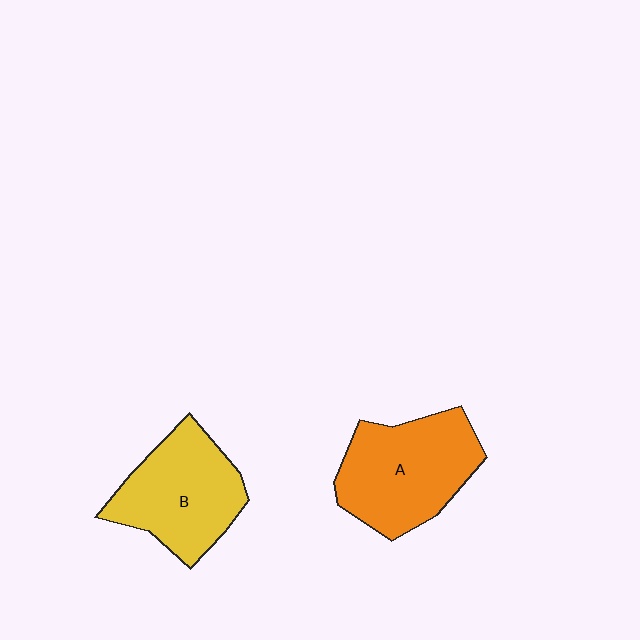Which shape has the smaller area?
Shape B (yellow).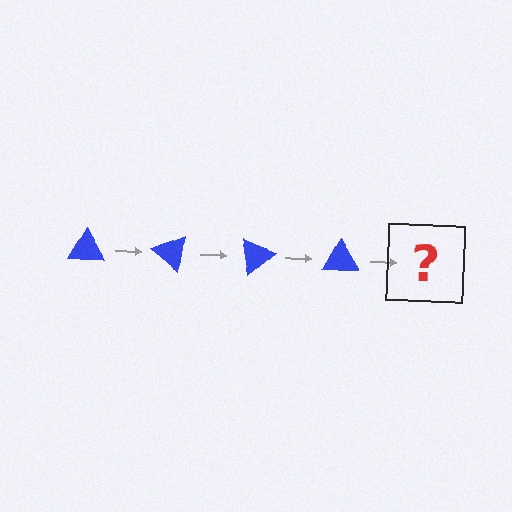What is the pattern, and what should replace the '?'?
The pattern is that the triangle rotates 40 degrees each step. The '?' should be a blue triangle rotated 160 degrees.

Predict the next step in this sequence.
The next step is a blue triangle rotated 160 degrees.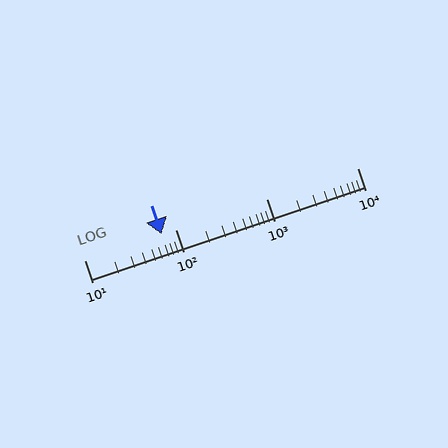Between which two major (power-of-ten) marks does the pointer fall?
The pointer is between 10 and 100.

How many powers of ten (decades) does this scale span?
The scale spans 3 decades, from 10 to 10000.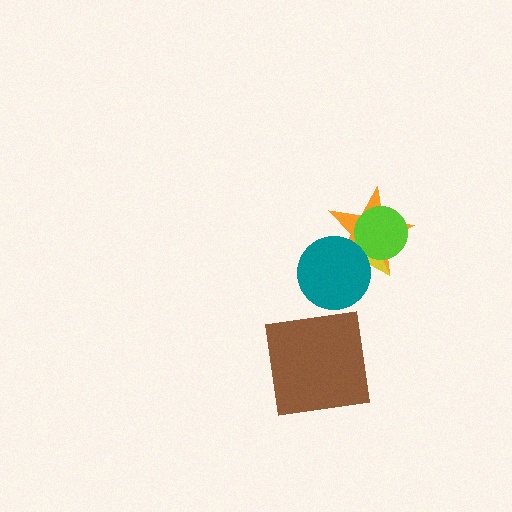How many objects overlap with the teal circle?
2 objects overlap with the teal circle.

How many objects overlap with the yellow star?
3 objects overlap with the yellow star.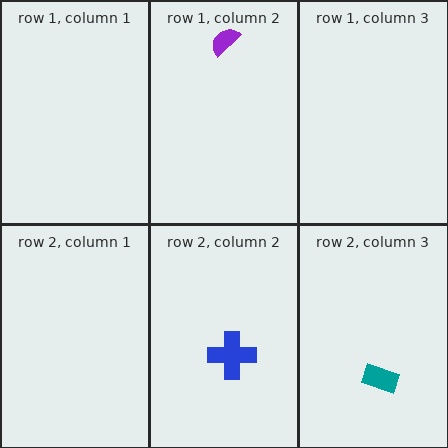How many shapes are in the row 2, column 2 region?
1.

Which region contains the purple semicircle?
The row 1, column 2 region.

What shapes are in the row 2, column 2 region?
The blue cross.